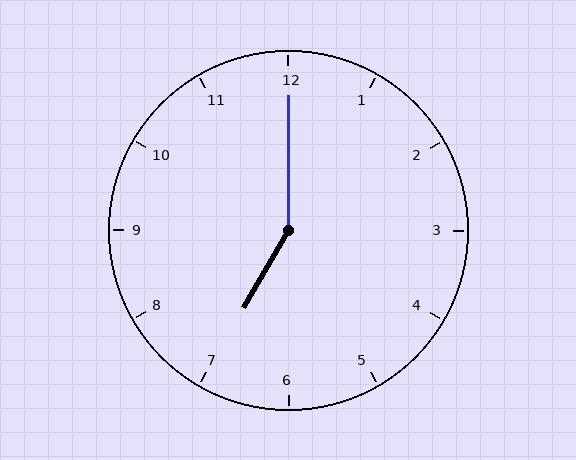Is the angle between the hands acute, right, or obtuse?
It is obtuse.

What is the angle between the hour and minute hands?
Approximately 150 degrees.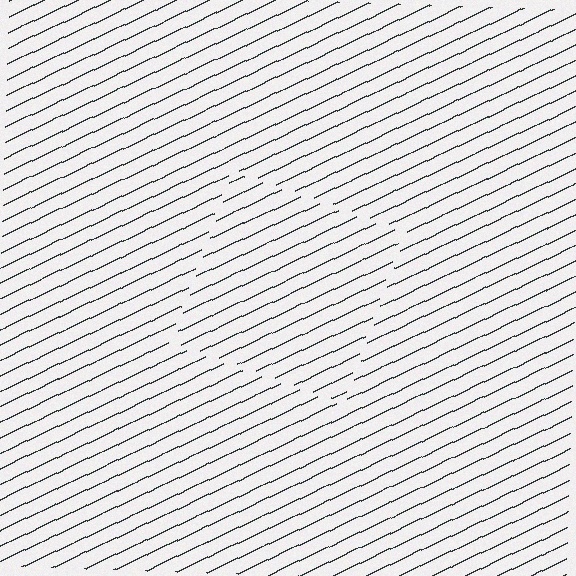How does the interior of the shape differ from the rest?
The interior of the shape contains the same grating, shifted by half a period — the contour is defined by the phase discontinuity where line-ends from the inner and outer gratings abut.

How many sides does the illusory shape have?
4 sides — the line-ends trace a square.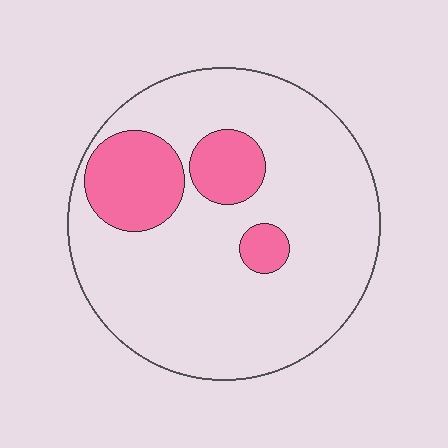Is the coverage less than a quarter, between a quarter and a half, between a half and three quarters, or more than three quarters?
Less than a quarter.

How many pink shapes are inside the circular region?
3.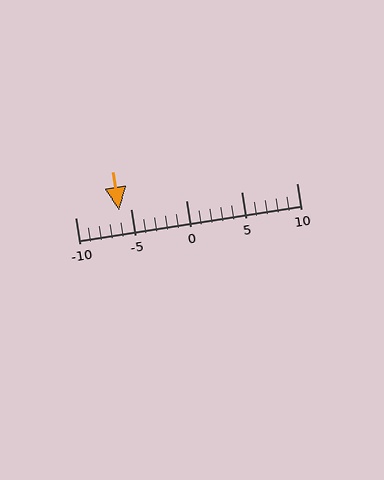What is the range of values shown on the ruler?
The ruler shows values from -10 to 10.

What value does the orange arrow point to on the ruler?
The orange arrow points to approximately -6.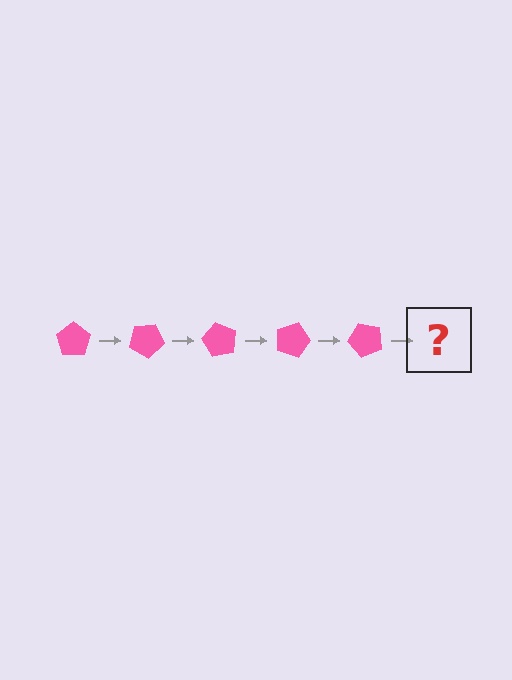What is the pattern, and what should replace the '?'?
The pattern is that the pentagon rotates 30 degrees each step. The '?' should be a pink pentagon rotated 150 degrees.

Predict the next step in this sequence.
The next step is a pink pentagon rotated 150 degrees.